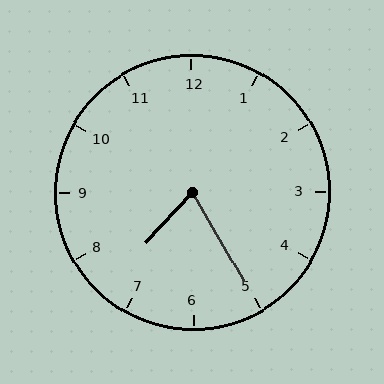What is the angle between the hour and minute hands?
Approximately 72 degrees.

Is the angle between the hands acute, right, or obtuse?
It is acute.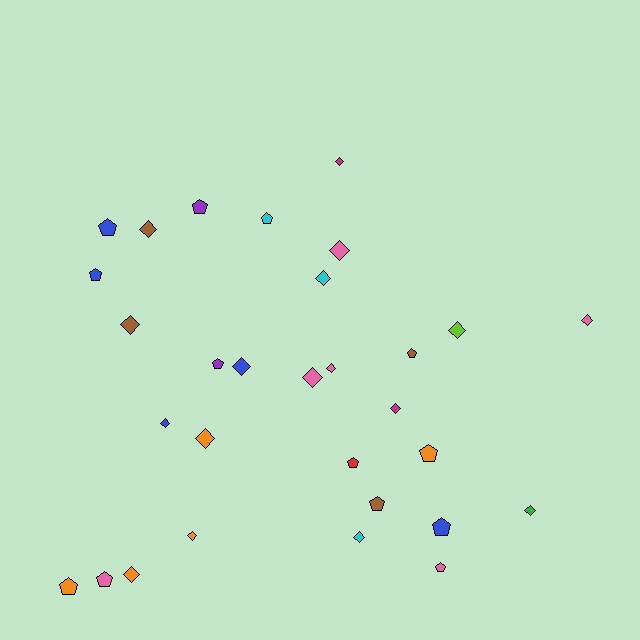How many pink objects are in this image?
There are 6 pink objects.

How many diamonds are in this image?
There are 17 diamonds.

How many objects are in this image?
There are 30 objects.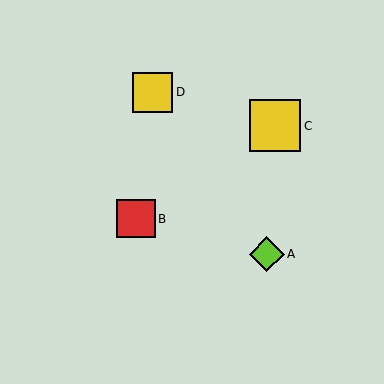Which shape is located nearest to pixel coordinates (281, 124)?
The yellow square (labeled C) at (275, 126) is nearest to that location.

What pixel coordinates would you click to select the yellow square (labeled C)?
Click at (275, 126) to select the yellow square C.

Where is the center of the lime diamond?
The center of the lime diamond is at (267, 254).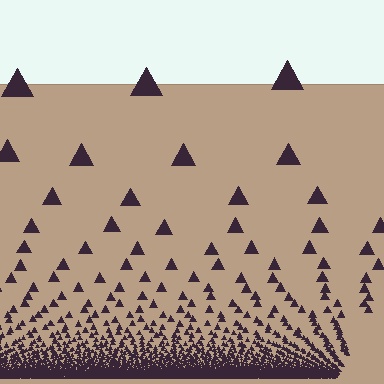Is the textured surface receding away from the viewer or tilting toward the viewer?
The surface appears to tilt toward the viewer. Texture elements get larger and sparser toward the top.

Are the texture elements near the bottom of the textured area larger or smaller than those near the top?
Smaller. The gradient is inverted — elements near the bottom are smaller and denser.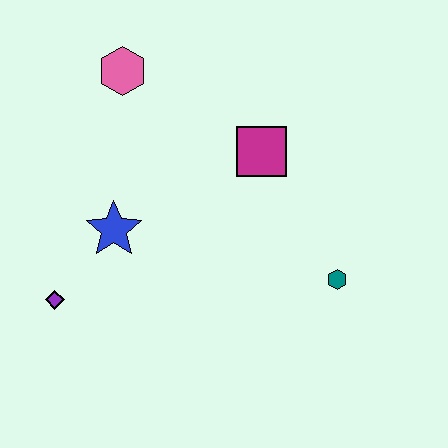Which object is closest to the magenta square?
The teal hexagon is closest to the magenta square.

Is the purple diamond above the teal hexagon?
No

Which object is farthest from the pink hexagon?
The teal hexagon is farthest from the pink hexagon.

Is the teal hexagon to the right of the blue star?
Yes